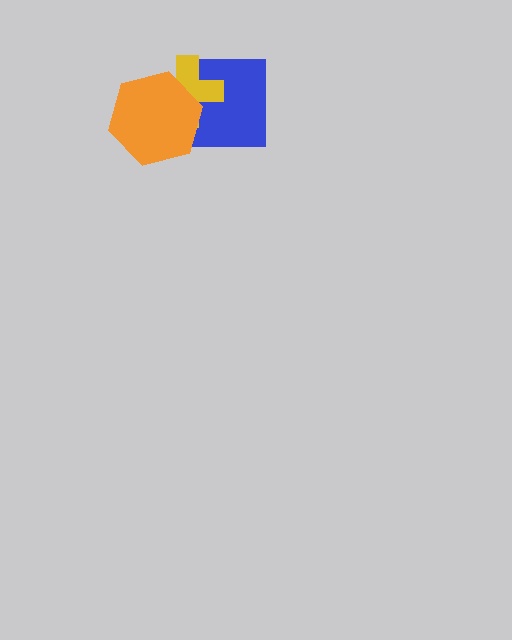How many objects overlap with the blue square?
2 objects overlap with the blue square.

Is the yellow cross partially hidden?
Yes, it is partially covered by another shape.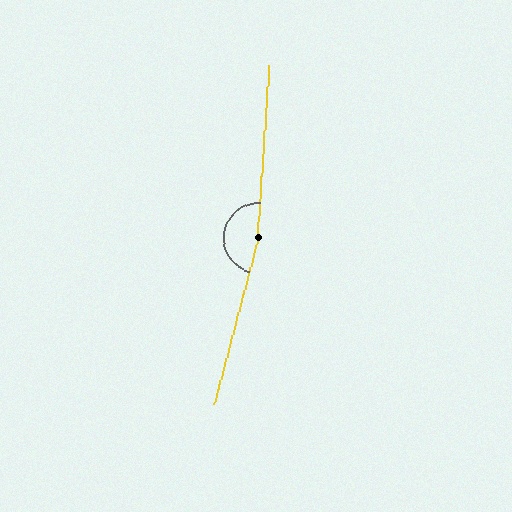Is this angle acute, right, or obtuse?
It is obtuse.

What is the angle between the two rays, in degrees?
Approximately 169 degrees.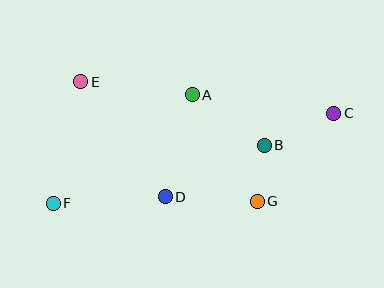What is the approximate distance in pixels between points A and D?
The distance between A and D is approximately 106 pixels.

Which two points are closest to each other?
Points B and G are closest to each other.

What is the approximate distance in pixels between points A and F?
The distance between A and F is approximately 177 pixels.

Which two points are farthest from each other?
Points C and F are farthest from each other.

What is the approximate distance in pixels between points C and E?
The distance between C and E is approximately 255 pixels.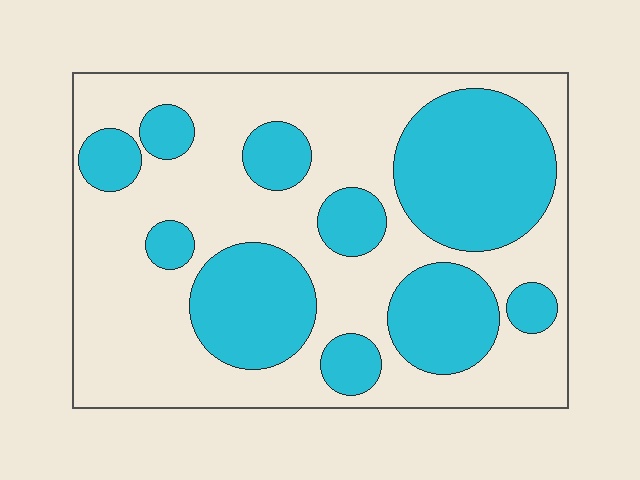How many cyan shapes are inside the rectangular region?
10.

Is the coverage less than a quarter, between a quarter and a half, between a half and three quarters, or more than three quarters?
Between a quarter and a half.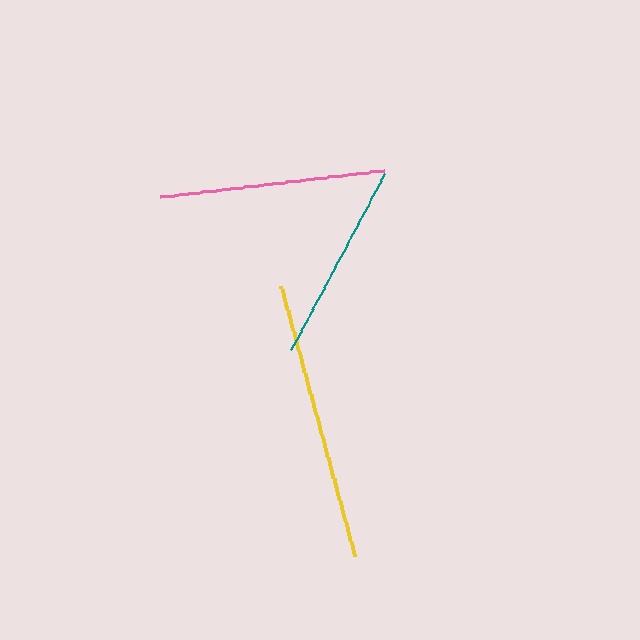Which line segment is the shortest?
The teal line is the shortest at approximately 200 pixels.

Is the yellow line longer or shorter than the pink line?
The yellow line is longer than the pink line.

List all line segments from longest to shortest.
From longest to shortest: yellow, pink, teal.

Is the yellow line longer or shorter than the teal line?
The yellow line is longer than the teal line.